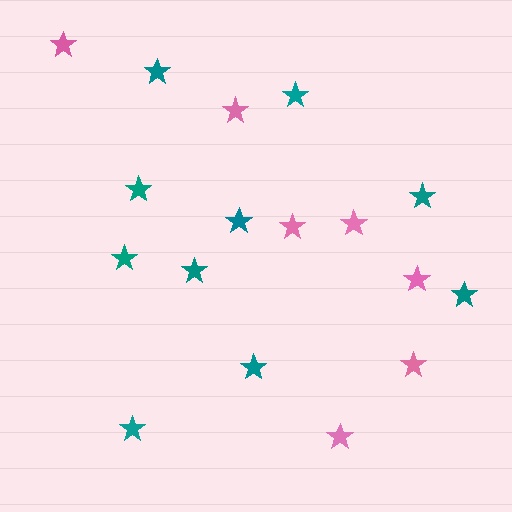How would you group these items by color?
There are 2 groups: one group of pink stars (7) and one group of teal stars (10).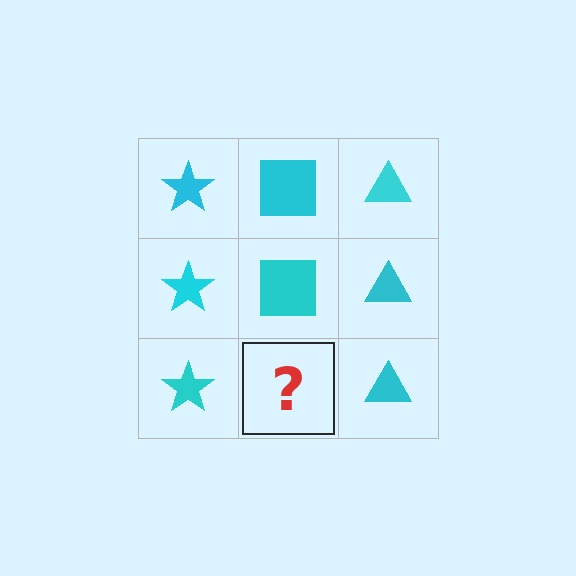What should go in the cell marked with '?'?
The missing cell should contain a cyan square.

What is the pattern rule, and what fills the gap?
The rule is that each column has a consistent shape. The gap should be filled with a cyan square.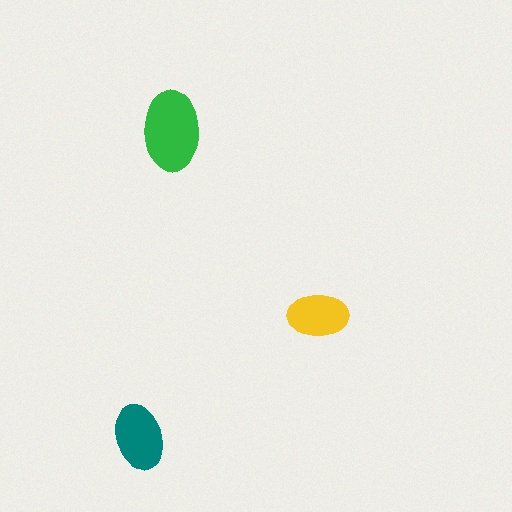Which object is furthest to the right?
The yellow ellipse is rightmost.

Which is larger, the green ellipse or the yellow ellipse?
The green one.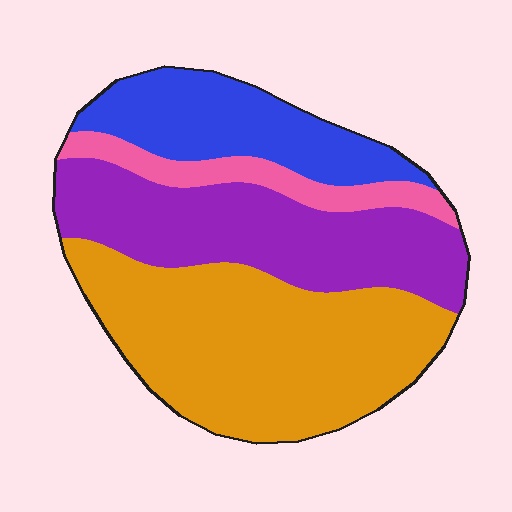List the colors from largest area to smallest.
From largest to smallest: orange, purple, blue, pink.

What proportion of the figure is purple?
Purple covers around 30% of the figure.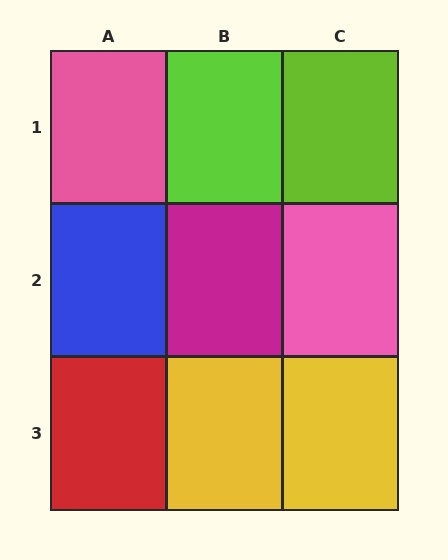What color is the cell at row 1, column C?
Lime.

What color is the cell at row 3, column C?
Yellow.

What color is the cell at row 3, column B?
Yellow.